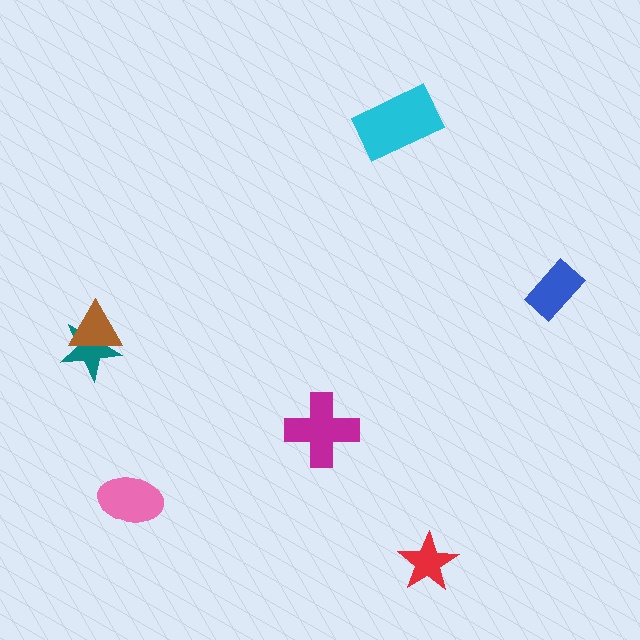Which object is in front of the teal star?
The brown triangle is in front of the teal star.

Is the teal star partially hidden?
Yes, it is partially covered by another shape.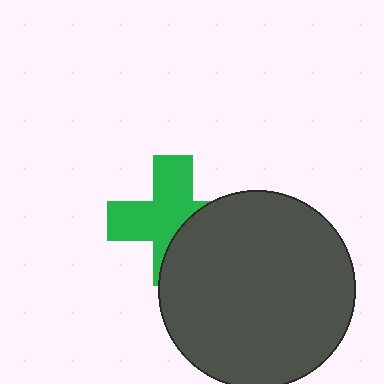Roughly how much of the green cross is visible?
About half of it is visible (roughly 61%).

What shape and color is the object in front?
The object in front is a dark gray circle.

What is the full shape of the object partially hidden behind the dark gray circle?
The partially hidden object is a green cross.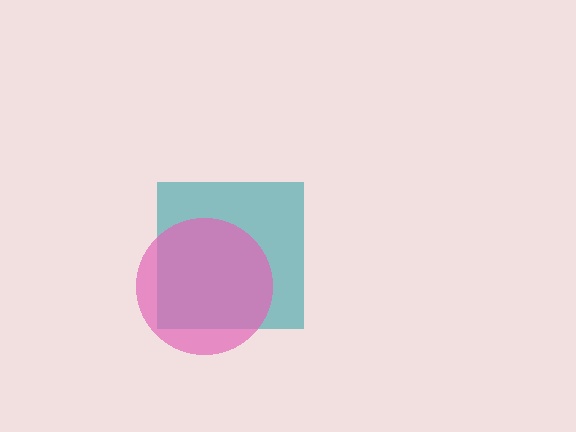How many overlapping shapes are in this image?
There are 2 overlapping shapes in the image.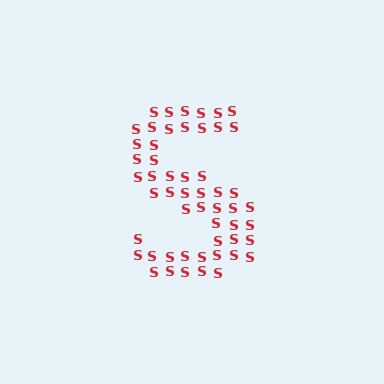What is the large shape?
The large shape is the letter S.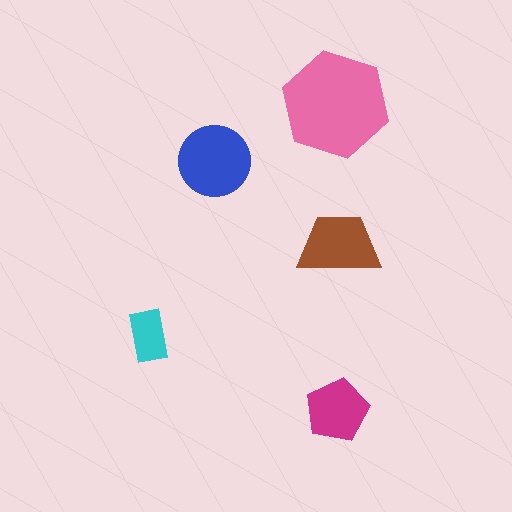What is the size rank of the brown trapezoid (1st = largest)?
3rd.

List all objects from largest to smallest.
The pink hexagon, the blue circle, the brown trapezoid, the magenta pentagon, the cyan rectangle.